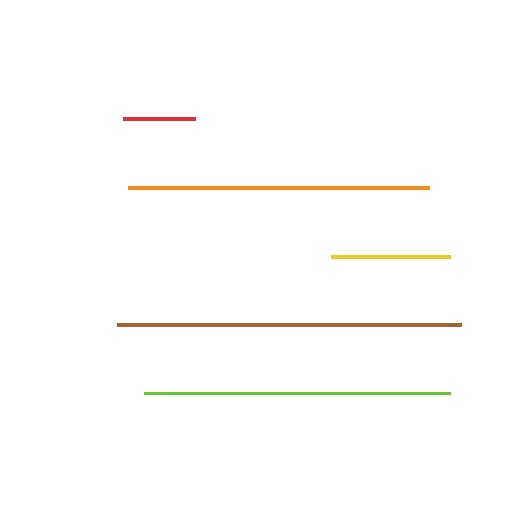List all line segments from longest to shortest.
From longest to shortest: brown, lime, orange, yellow, red.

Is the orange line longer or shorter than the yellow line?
The orange line is longer than the yellow line.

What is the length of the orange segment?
The orange segment is approximately 301 pixels long.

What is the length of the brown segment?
The brown segment is approximately 345 pixels long.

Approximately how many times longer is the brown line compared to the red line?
The brown line is approximately 4.7 times the length of the red line.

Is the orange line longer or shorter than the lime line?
The lime line is longer than the orange line.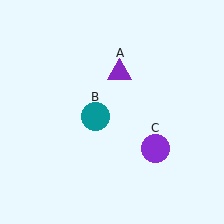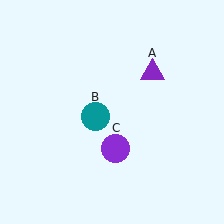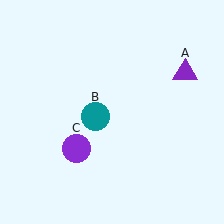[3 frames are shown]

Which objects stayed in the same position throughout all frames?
Teal circle (object B) remained stationary.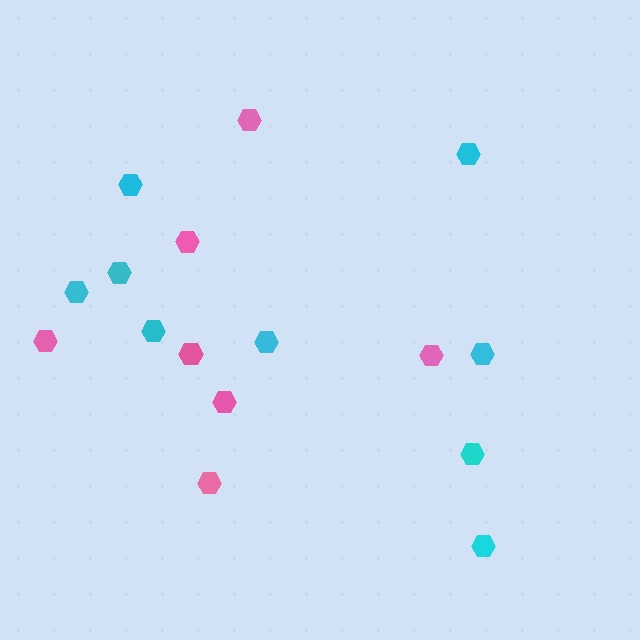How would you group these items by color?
There are 2 groups: one group of cyan hexagons (9) and one group of pink hexagons (7).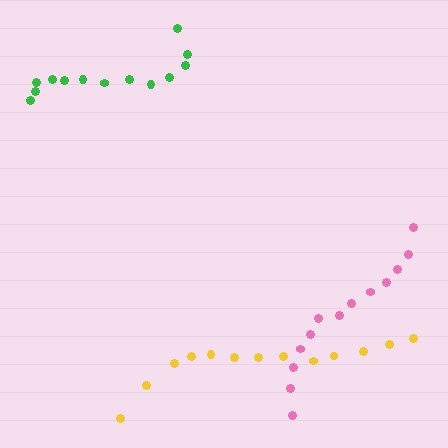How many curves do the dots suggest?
There are 3 distinct paths.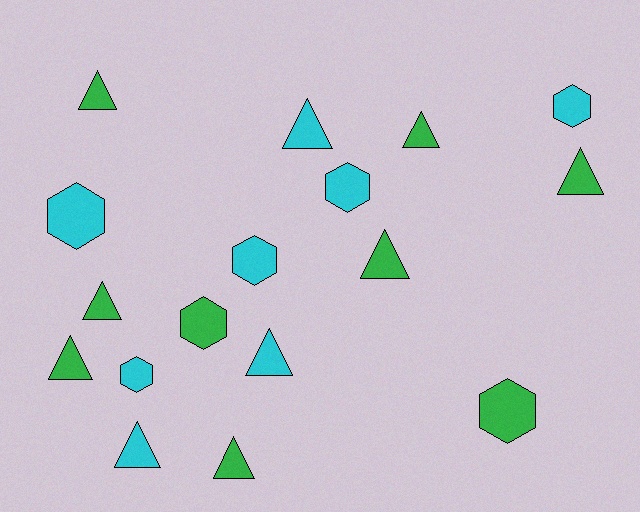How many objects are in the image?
There are 17 objects.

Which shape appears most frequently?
Triangle, with 10 objects.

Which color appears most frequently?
Green, with 9 objects.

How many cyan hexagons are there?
There are 5 cyan hexagons.